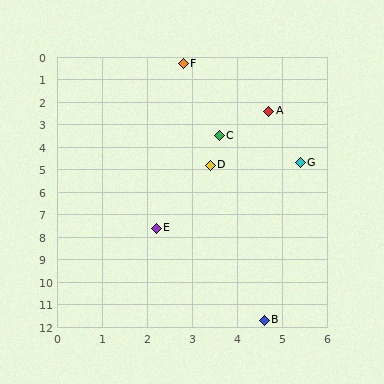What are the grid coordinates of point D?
Point D is at approximately (3.4, 4.8).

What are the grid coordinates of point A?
Point A is at approximately (4.7, 2.4).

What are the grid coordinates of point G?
Point G is at approximately (5.4, 4.7).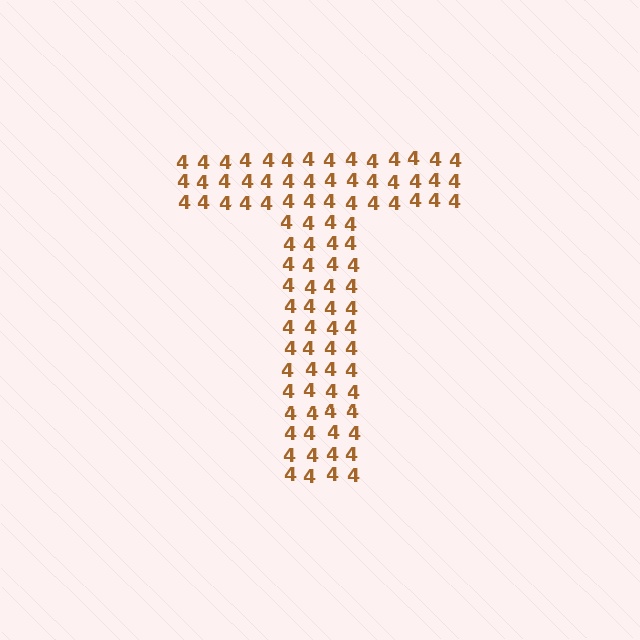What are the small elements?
The small elements are digit 4's.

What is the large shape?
The large shape is the letter T.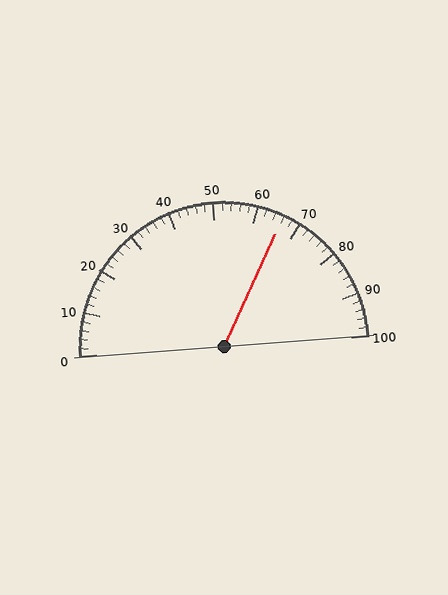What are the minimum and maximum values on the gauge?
The gauge ranges from 0 to 100.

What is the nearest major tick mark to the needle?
The nearest major tick mark is 70.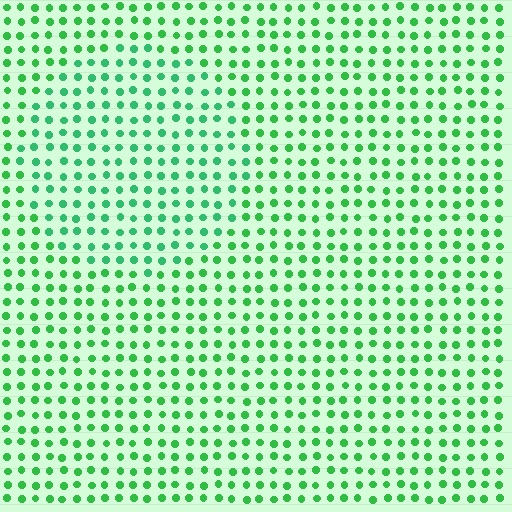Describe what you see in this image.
The image is filled with small green elements in a uniform arrangement. A circle-shaped region is visible where the elements are tinted to a slightly different hue, forming a subtle color boundary.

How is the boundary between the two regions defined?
The boundary is defined purely by a slight shift in hue (about 18 degrees). Spacing, size, and orientation are identical on both sides.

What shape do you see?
I see a circle.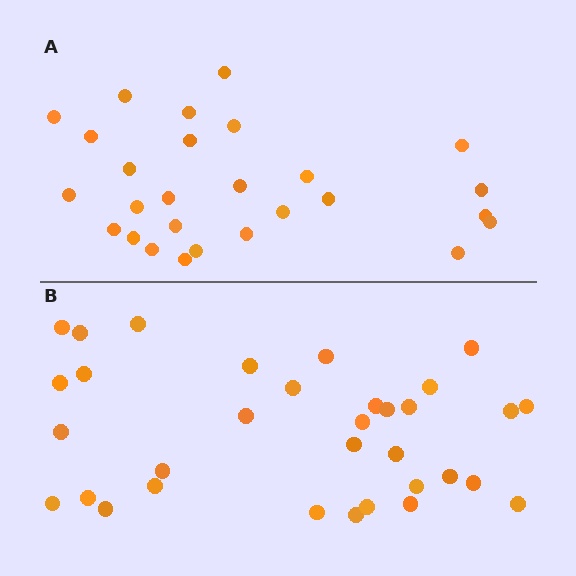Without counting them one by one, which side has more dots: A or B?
Region B (the bottom region) has more dots.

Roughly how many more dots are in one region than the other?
Region B has about 6 more dots than region A.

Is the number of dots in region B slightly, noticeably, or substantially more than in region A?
Region B has only slightly more — the two regions are fairly close. The ratio is roughly 1.2 to 1.